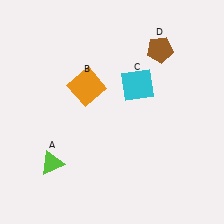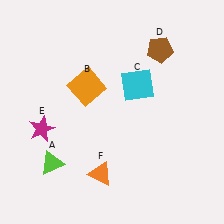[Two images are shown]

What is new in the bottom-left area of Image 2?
A magenta star (E) was added in the bottom-left area of Image 2.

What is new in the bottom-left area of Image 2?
An orange triangle (F) was added in the bottom-left area of Image 2.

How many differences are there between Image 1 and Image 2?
There are 2 differences between the two images.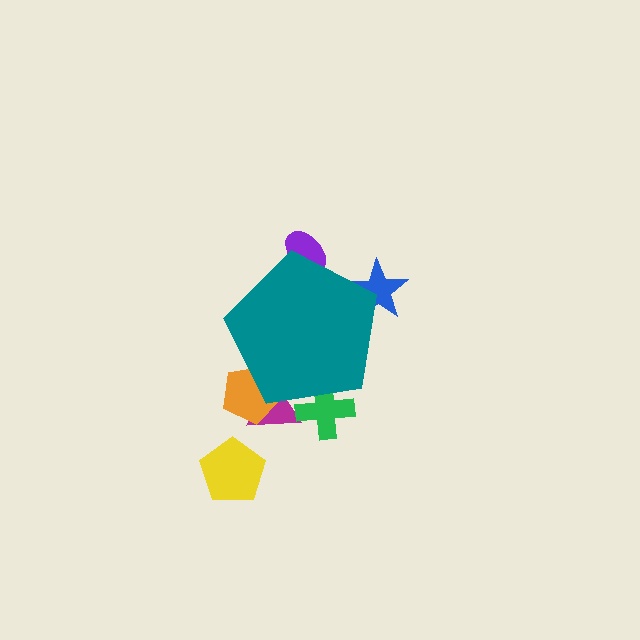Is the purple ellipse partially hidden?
Yes, the purple ellipse is partially hidden behind the teal pentagon.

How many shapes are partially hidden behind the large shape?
5 shapes are partially hidden.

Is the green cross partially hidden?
Yes, the green cross is partially hidden behind the teal pentagon.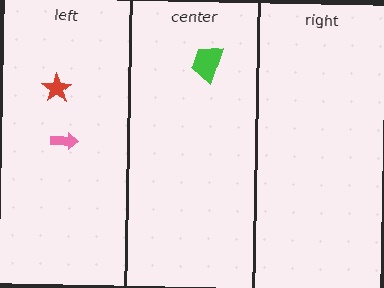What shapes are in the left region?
The pink arrow, the red star.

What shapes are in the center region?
The green trapezoid.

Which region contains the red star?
The left region.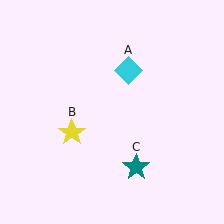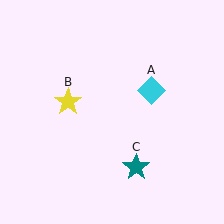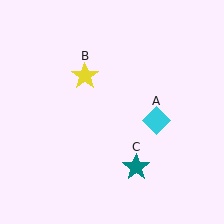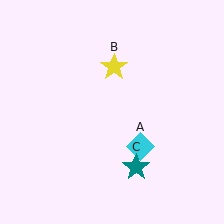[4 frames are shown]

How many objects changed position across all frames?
2 objects changed position: cyan diamond (object A), yellow star (object B).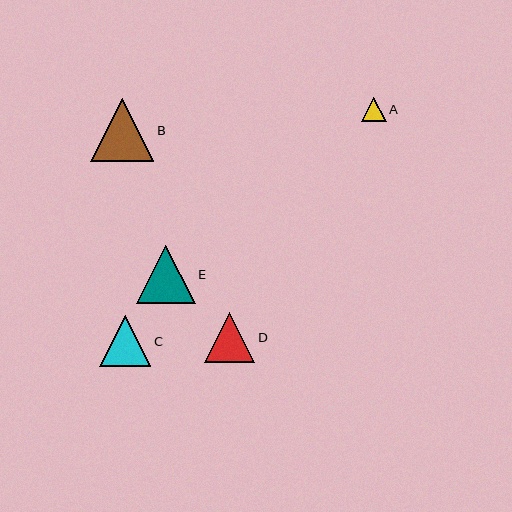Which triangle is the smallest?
Triangle A is the smallest with a size of approximately 25 pixels.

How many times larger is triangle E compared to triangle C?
Triangle E is approximately 1.1 times the size of triangle C.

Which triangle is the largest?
Triangle B is the largest with a size of approximately 63 pixels.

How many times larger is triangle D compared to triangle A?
Triangle D is approximately 2.0 times the size of triangle A.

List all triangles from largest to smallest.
From largest to smallest: B, E, C, D, A.